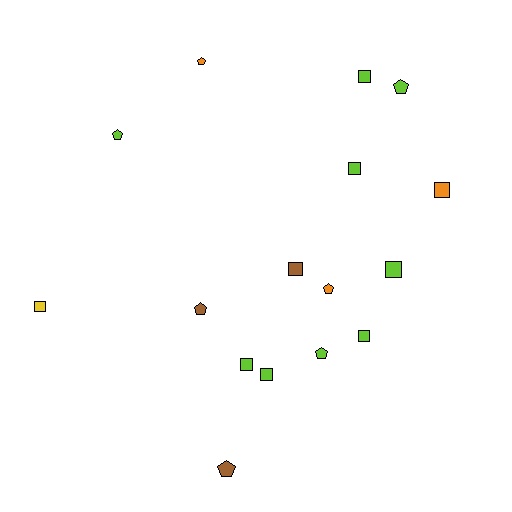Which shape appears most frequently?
Square, with 9 objects.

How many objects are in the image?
There are 16 objects.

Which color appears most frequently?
Lime, with 9 objects.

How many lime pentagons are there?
There are 3 lime pentagons.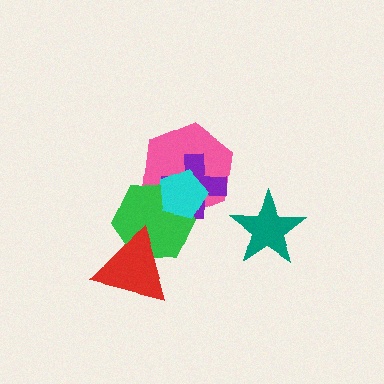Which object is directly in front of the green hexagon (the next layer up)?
The red triangle is directly in front of the green hexagon.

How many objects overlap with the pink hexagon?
3 objects overlap with the pink hexagon.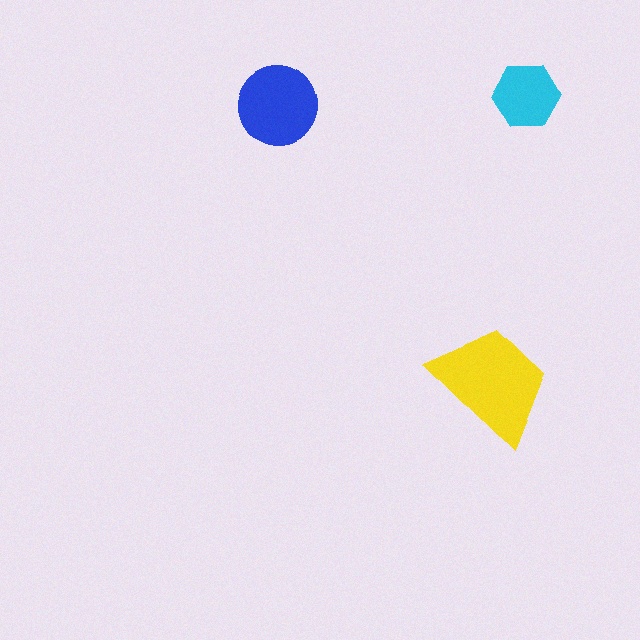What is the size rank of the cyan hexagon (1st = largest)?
3rd.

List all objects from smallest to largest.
The cyan hexagon, the blue circle, the yellow trapezoid.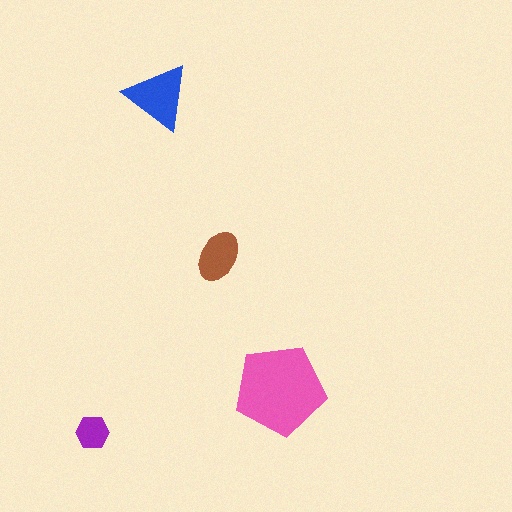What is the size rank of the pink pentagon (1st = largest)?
1st.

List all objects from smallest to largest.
The purple hexagon, the brown ellipse, the blue triangle, the pink pentagon.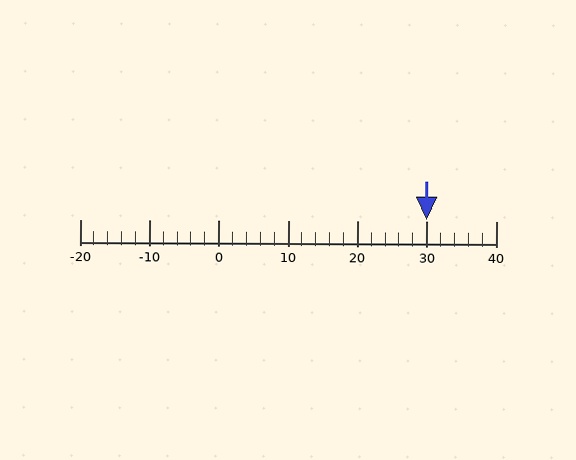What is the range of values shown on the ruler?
The ruler shows values from -20 to 40.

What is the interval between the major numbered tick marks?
The major tick marks are spaced 10 units apart.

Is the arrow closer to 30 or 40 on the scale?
The arrow is closer to 30.